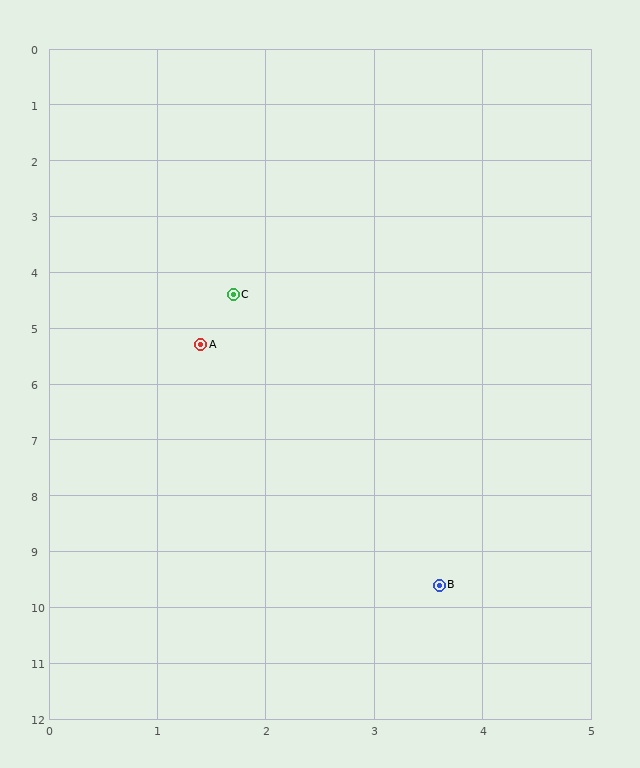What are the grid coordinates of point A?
Point A is at approximately (1.4, 5.3).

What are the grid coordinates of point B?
Point B is at approximately (3.6, 9.6).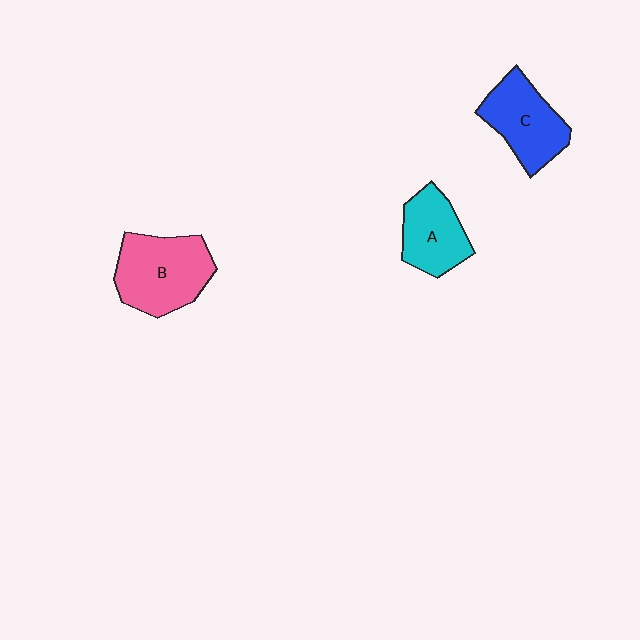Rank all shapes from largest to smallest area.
From largest to smallest: B (pink), C (blue), A (cyan).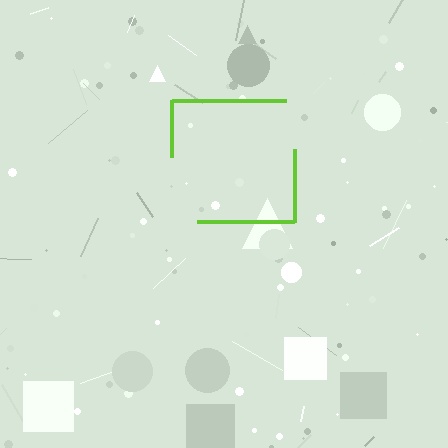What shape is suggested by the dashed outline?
The dashed outline suggests a square.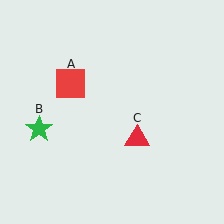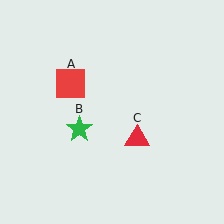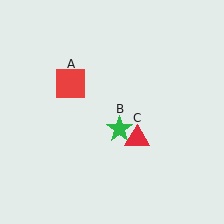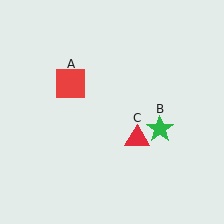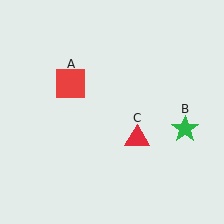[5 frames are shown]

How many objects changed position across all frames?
1 object changed position: green star (object B).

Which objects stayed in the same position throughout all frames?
Red square (object A) and red triangle (object C) remained stationary.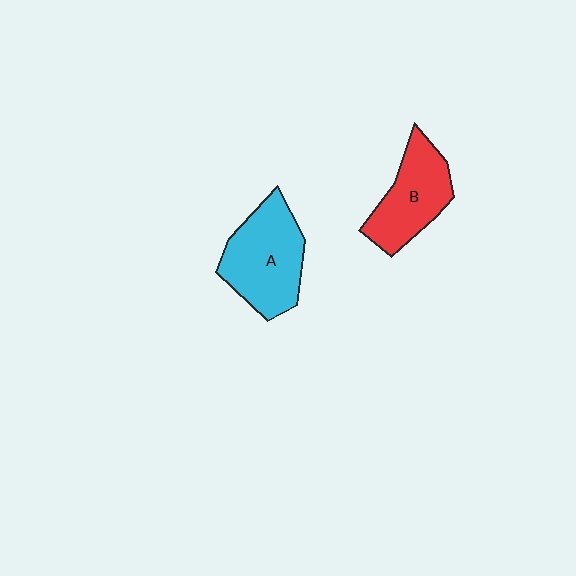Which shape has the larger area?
Shape A (cyan).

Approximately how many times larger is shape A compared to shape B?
Approximately 1.2 times.